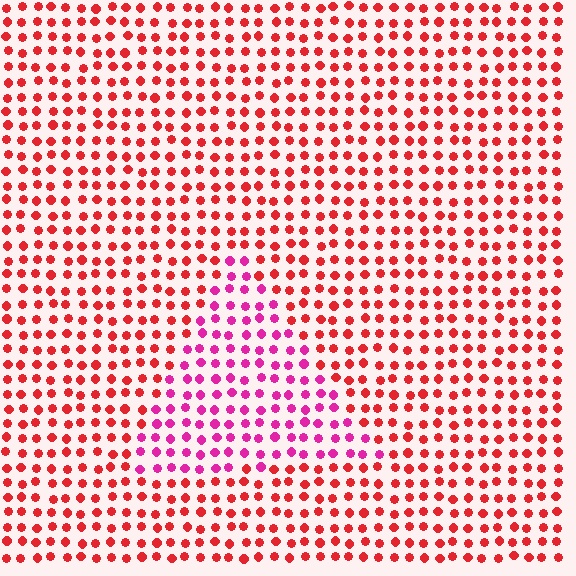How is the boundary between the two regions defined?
The boundary is defined purely by a slight shift in hue (about 38 degrees). Spacing, size, and orientation are identical on both sides.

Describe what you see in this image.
The image is filled with small red elements in a uniform arrangement. A triangle-shaped region is visible where the elements are tinted to a slightly different hue, forming a subtle color boundary.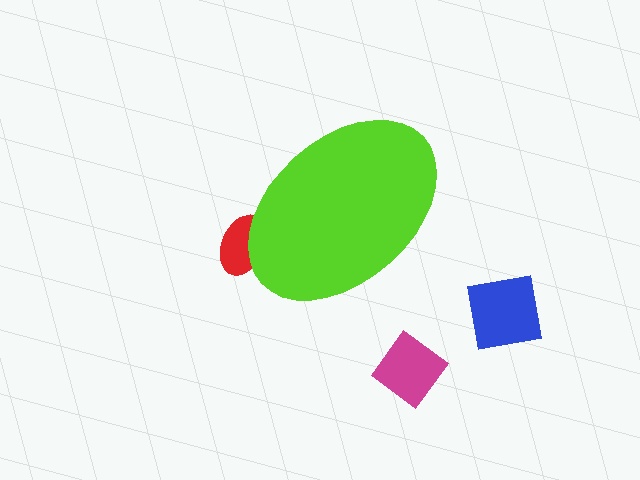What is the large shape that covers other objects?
A lime ellipse.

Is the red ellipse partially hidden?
Yes, the red ellipse is partially hidden behind the lime ellipse.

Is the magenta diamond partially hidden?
No, the magenta diamond is fully visible.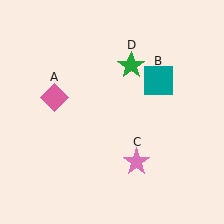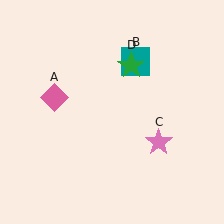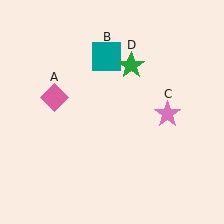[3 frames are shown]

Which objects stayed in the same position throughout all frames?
Pink diamond (object A) and green star (object D) remained stationary.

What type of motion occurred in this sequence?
The teal square (object B), pink star (object C) rotated counterclockwise around the center of the scene.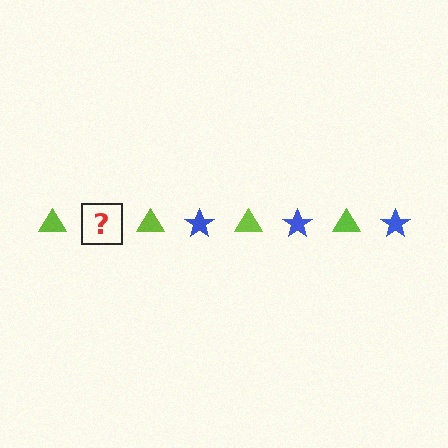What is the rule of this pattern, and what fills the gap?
The rule is that the pattern alternates between lime triangle and blue star. The gap should be filled with a blue star.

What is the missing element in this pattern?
The missing element is a blue star.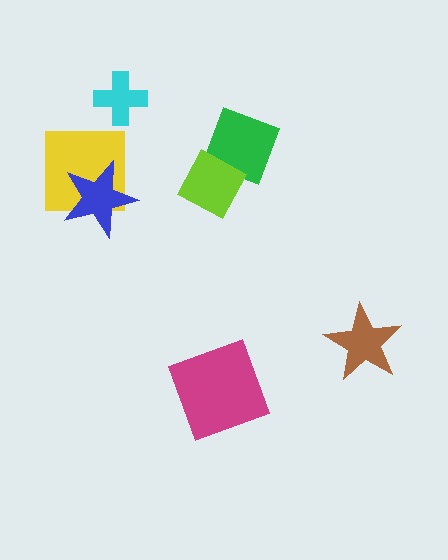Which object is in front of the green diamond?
The lime square is in front of the green diamond.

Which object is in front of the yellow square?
The blue star is in front of the yellow square.